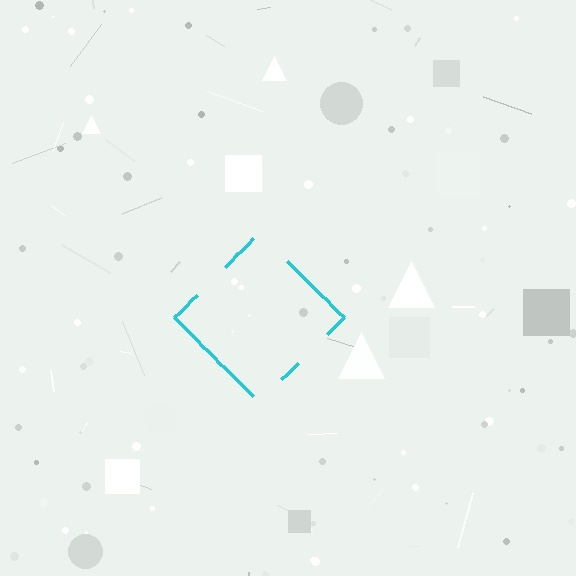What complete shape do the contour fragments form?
The contour fragments form a diamond.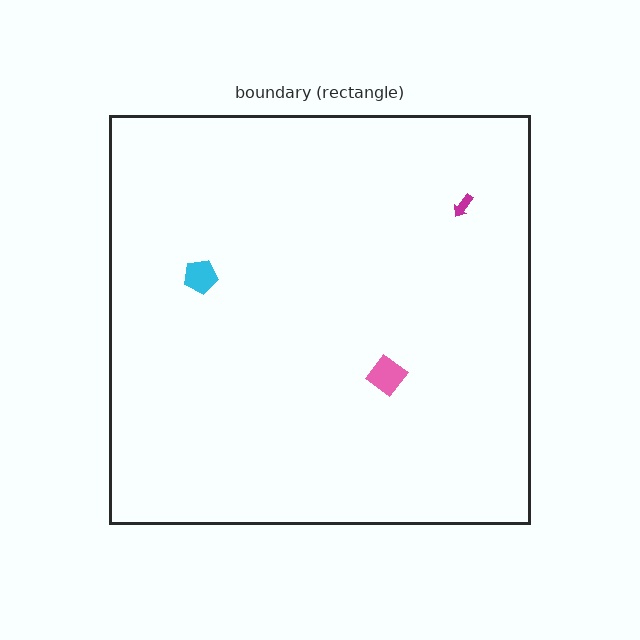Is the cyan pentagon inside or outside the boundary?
Inside.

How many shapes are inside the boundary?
3 inside, 0 outside.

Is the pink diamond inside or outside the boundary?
Inside.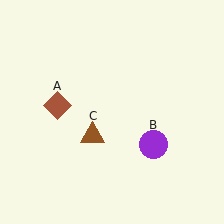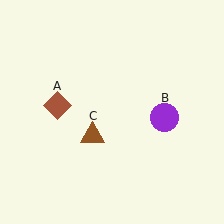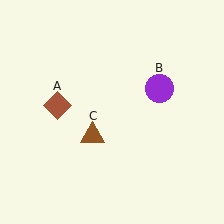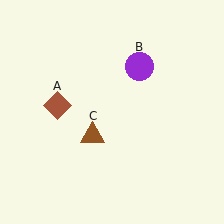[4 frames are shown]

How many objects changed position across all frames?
1 object changed position: purple circle (object B).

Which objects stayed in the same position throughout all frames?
Brown diamond (object A) and brown triangle (object C) remained stationary.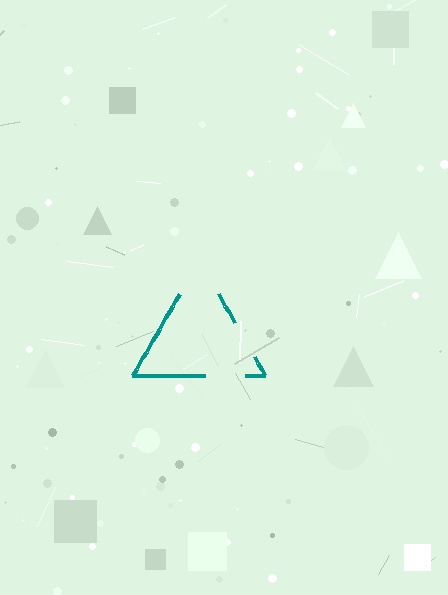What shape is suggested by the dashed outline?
The dashed outline suggests a triangle.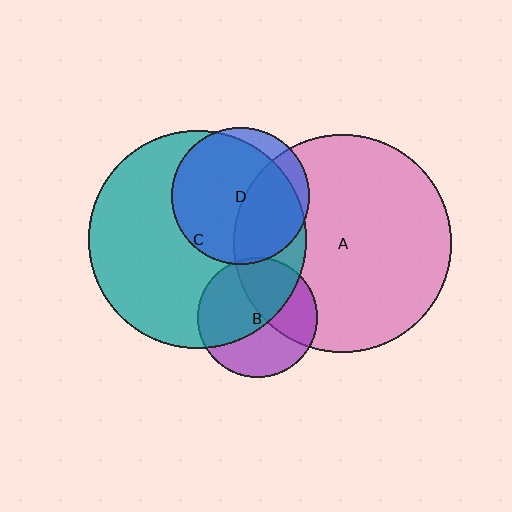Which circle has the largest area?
Circle A (pink).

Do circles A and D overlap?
Yes.